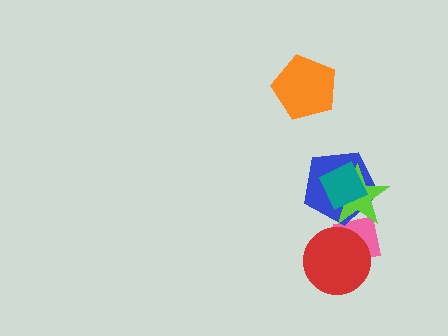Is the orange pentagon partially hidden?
No, no other shape covers it.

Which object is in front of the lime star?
The teal diamond is in front of the lime star.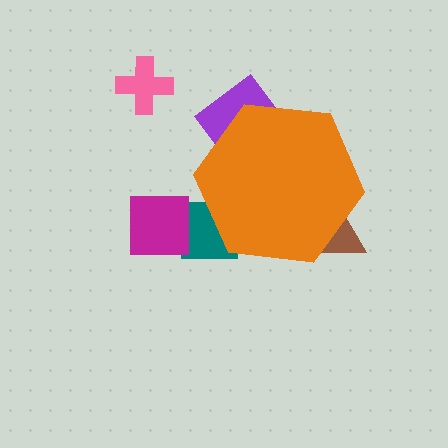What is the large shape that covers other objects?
An orange hexagon.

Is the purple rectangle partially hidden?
Yes, the purple rectangle is partially hidden behind the orange hexagon.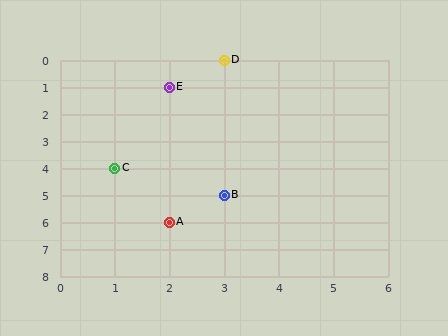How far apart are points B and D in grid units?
Points B and D are 5 rows apart.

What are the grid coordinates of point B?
Point B is at grid coordinates (3, 5).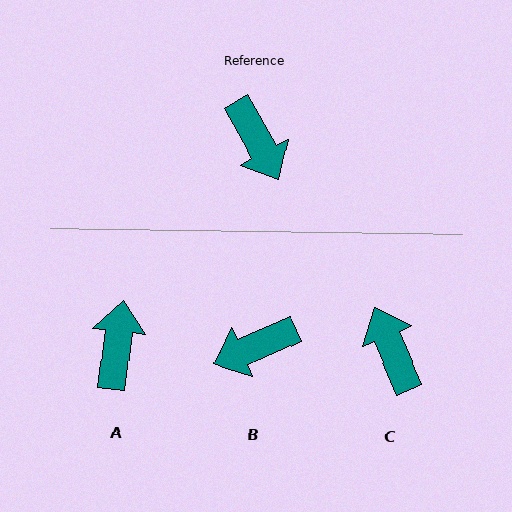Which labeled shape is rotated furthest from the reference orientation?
C, about 174 degrees away.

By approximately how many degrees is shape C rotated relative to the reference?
Approximately 174 degrees counter-clockwise.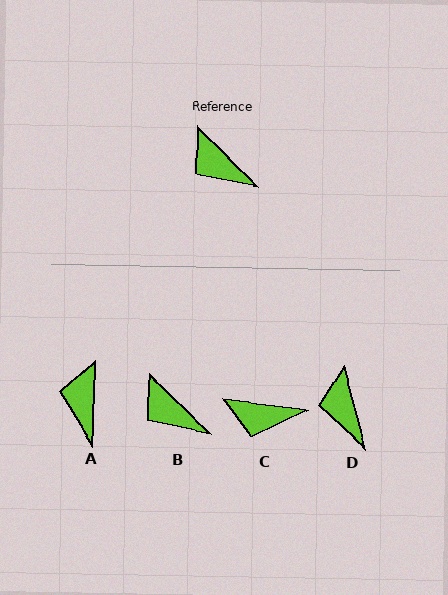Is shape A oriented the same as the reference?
No, it is off by about 47 degrees.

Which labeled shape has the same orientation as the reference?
B.